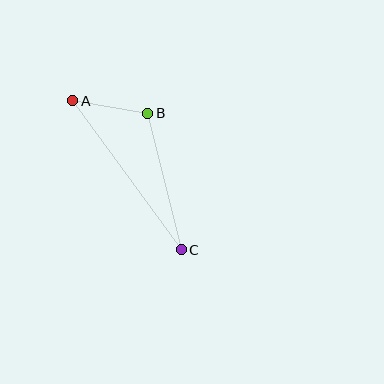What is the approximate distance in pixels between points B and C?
The distance between B and C is approximately 140 pixels.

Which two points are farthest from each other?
Points A and C are farthest from each other.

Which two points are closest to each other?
Points A and B are closest to each other.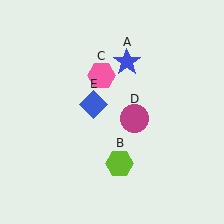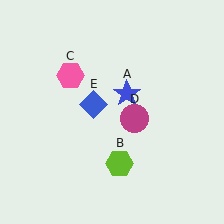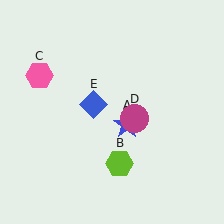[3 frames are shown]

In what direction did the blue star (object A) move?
The blue star (object A) moved down.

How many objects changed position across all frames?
2 objects changed position: blue star (object A), pink hexagon (object C).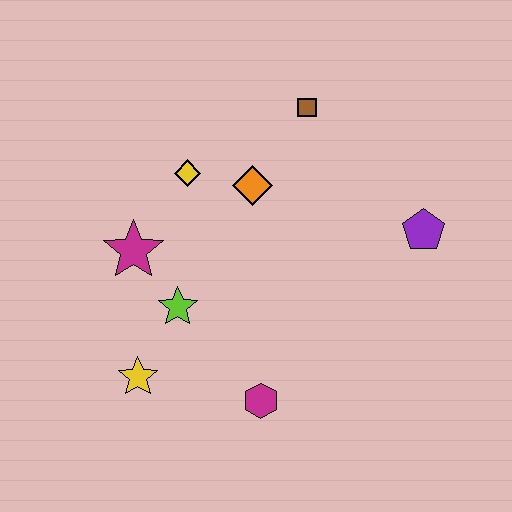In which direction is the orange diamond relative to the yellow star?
The orange diamond is above the yellow star.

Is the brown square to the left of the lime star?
No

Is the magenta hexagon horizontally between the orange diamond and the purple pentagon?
Yes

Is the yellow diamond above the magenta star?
Yes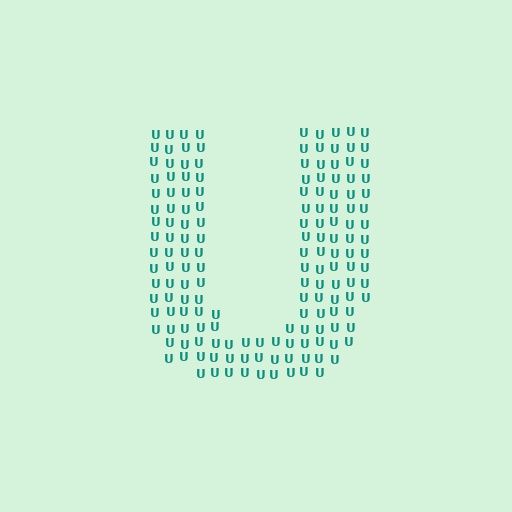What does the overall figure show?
The overall figure shows the letter U.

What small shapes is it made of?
It is made of small letter U's.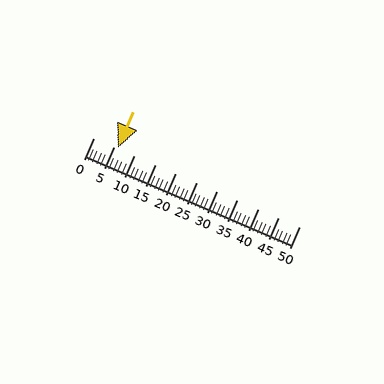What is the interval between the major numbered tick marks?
The major tick marks are spaced 5 units apart.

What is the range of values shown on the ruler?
The ruler shows values from 0 to 50.